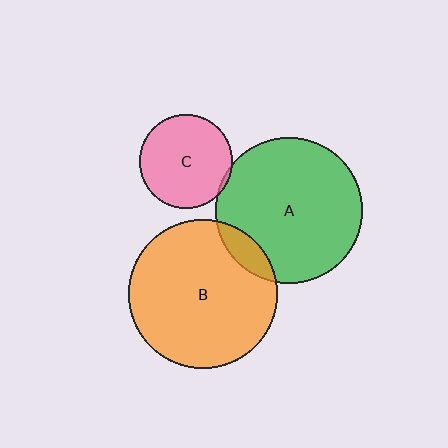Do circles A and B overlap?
Yes.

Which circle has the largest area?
Circle B (orange).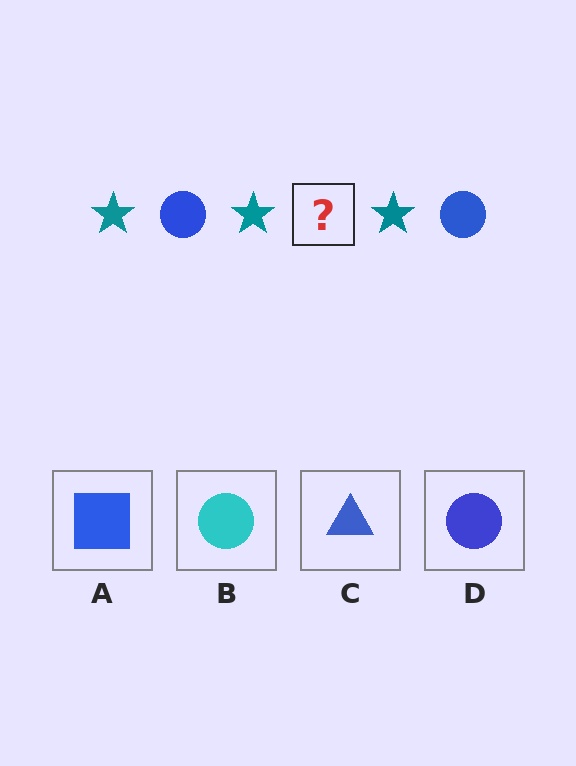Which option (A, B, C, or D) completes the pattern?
D.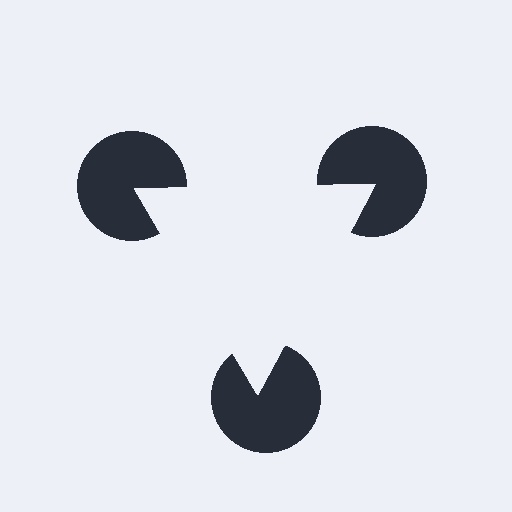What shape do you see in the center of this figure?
An illusory triangle — its edges are inferred from the aligned wedge cuts in the pac-man discs, not physically drawn.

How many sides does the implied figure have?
3 sides.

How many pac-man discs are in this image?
There are 3 — one at each vertex of the illusory triangle.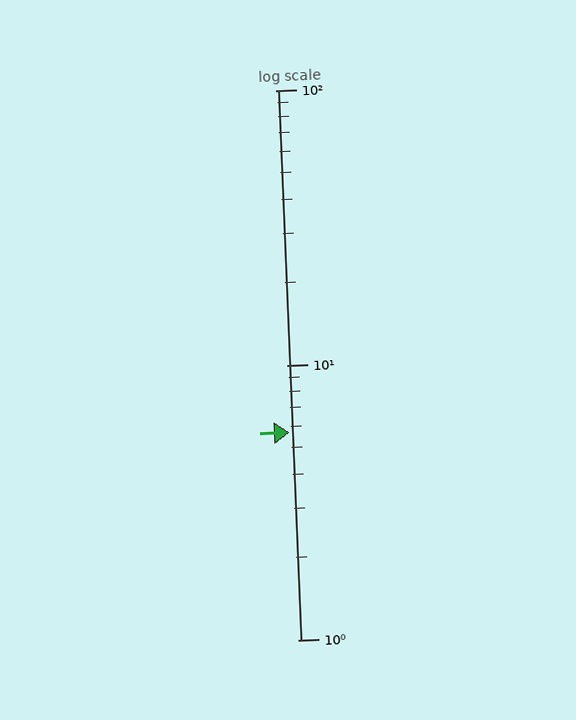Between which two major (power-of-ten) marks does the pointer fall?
The pointer is between 1 and 10.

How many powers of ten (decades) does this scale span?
The scale spans 2 decades, from 1 to 100.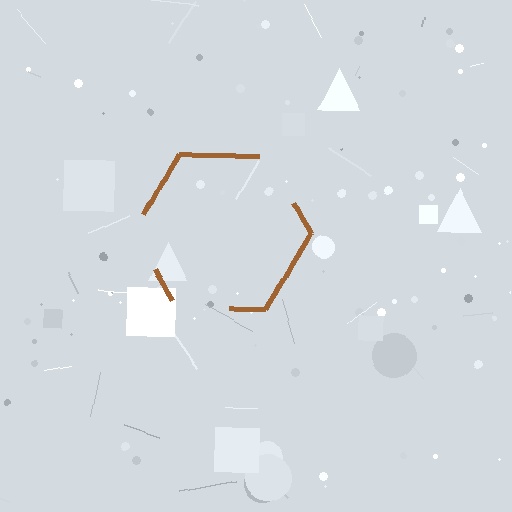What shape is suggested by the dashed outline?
The dashed outline suggests a hexagon.